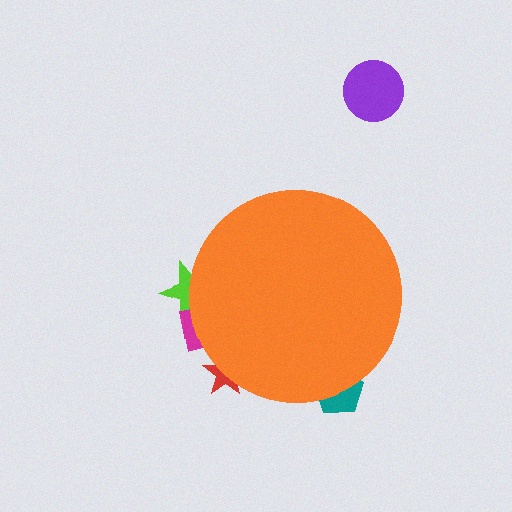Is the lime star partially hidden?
Yes, the lime star is partially hidden behind the orange circle.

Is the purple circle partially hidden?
No, the purple circle is fully visible.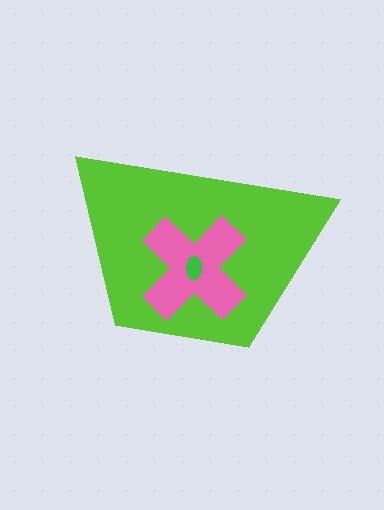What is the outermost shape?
The lime trapezoid.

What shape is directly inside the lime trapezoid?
The pink cross.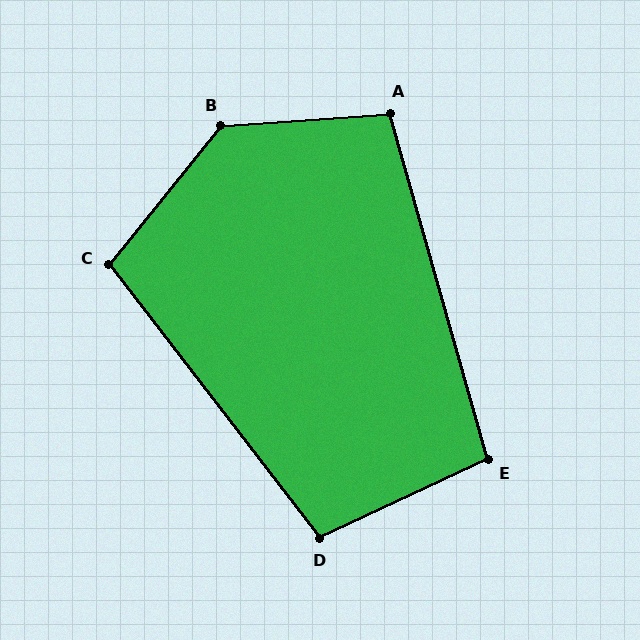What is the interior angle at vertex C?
Approximately 104 degrees (obtuse).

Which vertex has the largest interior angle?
B, at approximately 133 degrees.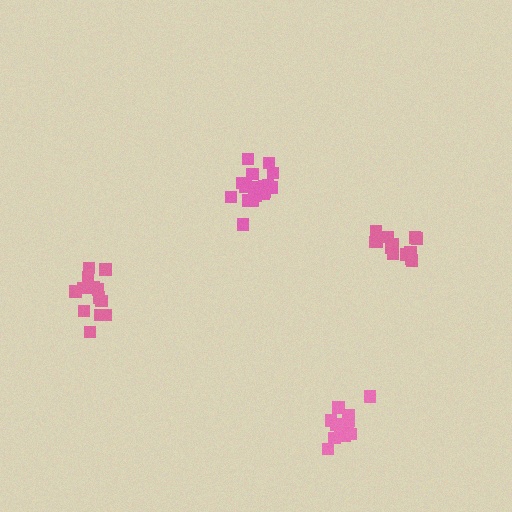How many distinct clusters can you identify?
There are 4 distinct clusters.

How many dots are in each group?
Group 1: 14 dots, Group 2: 18 dots, Group 3: 13 dots, Group 4: 14 dots (59 total).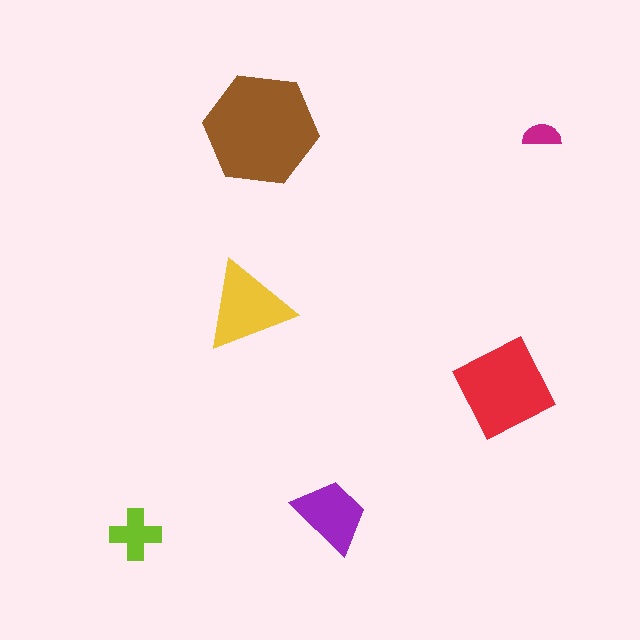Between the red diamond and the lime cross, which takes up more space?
The red diamond.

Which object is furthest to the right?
The magenta semicircle is rightmost.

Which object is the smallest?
The magenta semicircle.